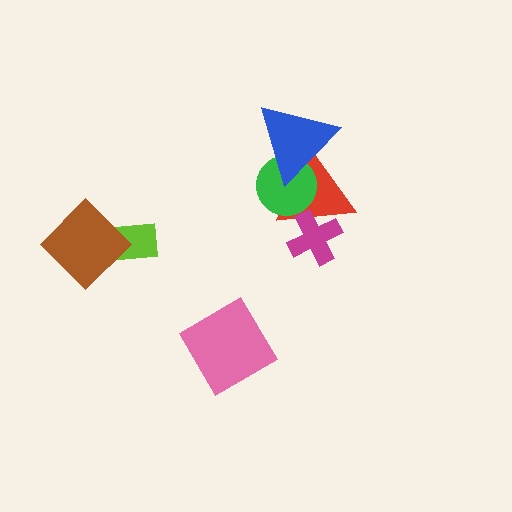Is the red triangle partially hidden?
Yes, it is partially covered by another shape.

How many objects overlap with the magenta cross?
1 object overlaps with the magenta cross.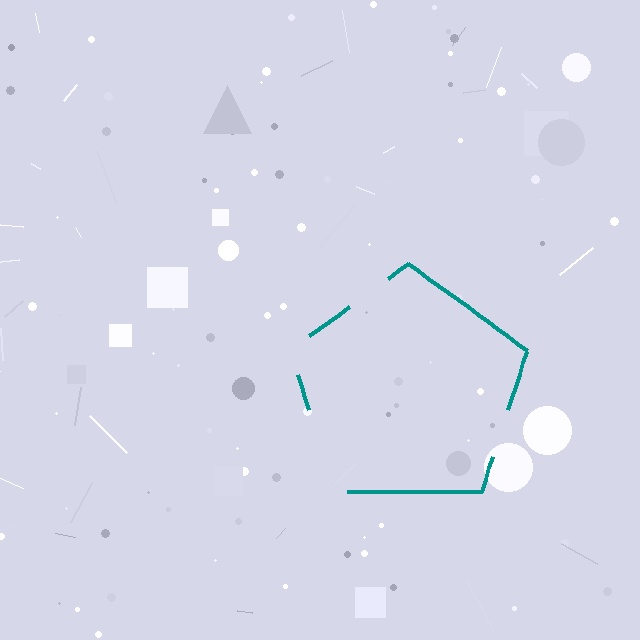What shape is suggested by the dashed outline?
The dashed outline suggests a pentagon.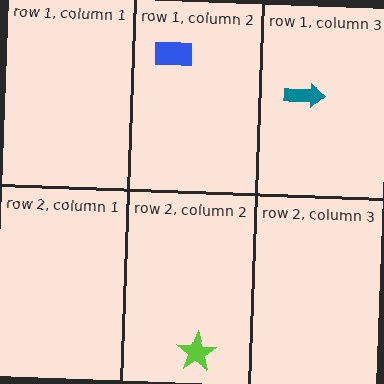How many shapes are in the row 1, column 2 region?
1.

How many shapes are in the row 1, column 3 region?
1.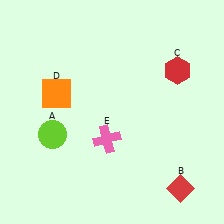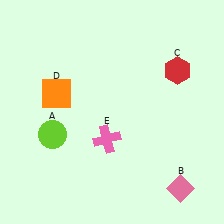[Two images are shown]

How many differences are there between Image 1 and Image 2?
There is 1 difference between the two images.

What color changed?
The diamond (B) changed from red in Image 1 to pink in Image 2.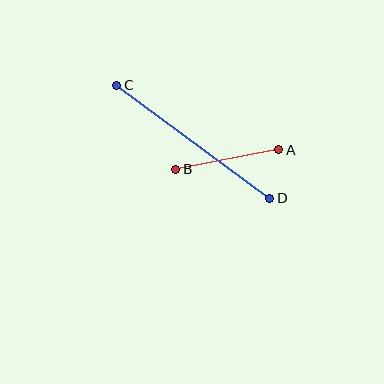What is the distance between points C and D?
The distance is approximately 190 pixels.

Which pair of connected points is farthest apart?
Points C and D are farthest apart.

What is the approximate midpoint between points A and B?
The midpoint is at approximately (227, 159) pixels.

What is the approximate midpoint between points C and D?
The midpoint is at approximately (193, 142) pixels.